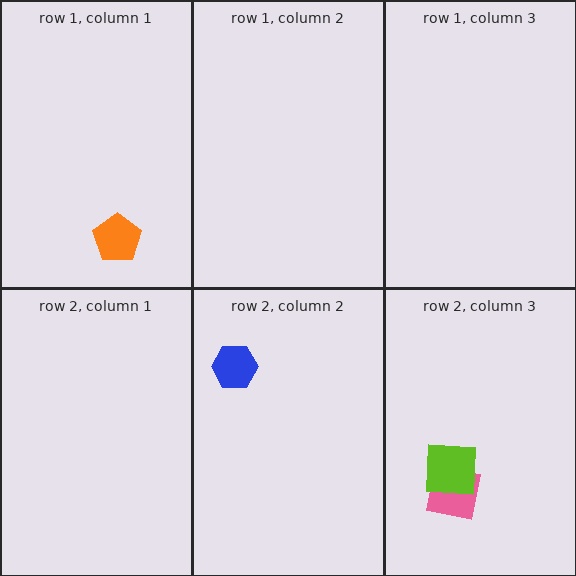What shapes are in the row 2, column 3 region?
The pink square, the lime square.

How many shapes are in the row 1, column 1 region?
1.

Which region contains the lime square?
The row 2, column 3 region.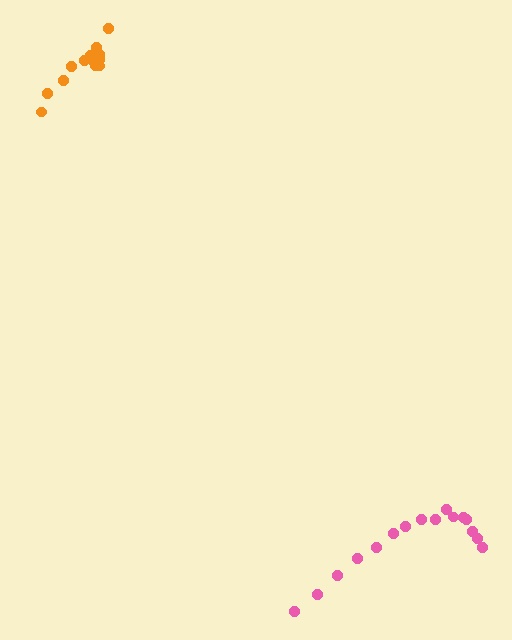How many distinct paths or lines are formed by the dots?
There are 2 distinct paths.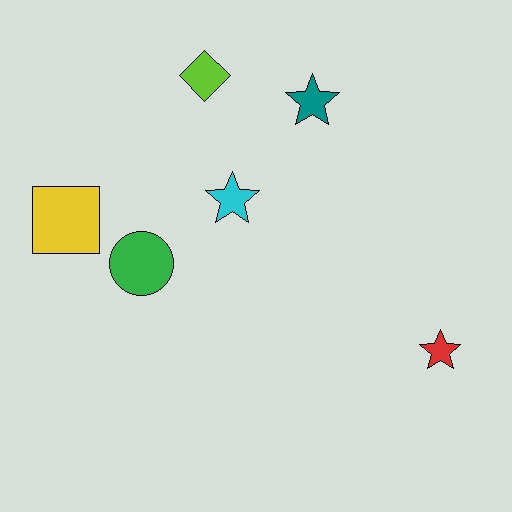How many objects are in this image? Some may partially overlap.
There are 6 objects.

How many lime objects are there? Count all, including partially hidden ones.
There is 1 lime object.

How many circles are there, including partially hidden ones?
There is 1 circle.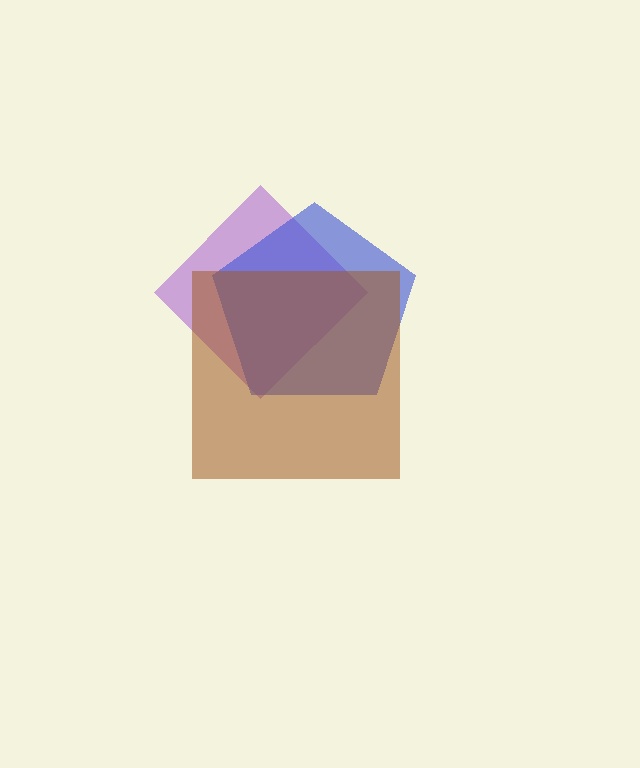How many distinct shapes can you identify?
There are 3 distinct shapes: a purple diamond, a blue pentagon, a brown square.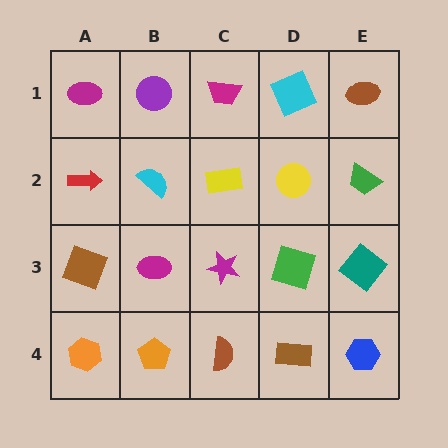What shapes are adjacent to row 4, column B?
A magenta ellipse (row 3, column B), an orange hexagon (row 4, column A), a brown semicircle (row 4, column C).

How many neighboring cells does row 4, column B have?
3.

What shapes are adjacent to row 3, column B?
A cyan semicircle (row 2, column B), an orange pentagon (row 4, column B), a brown square (row 3, column A), a magenta star (row 3, column C).